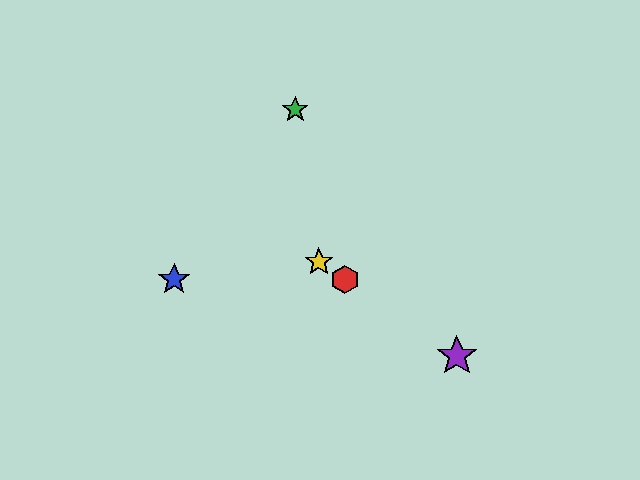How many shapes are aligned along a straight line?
3 shapes (the red hexagon, the yellow star, the purple star) are aligned along a straight line.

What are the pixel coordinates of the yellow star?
The yellow star is at (319, 262).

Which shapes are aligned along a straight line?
The red hexagon, the yellow star, the purple star are aligned along a straight line.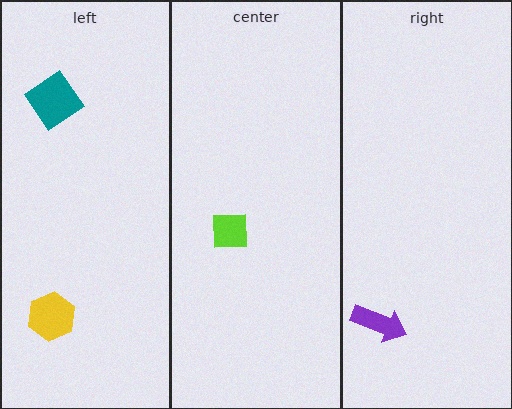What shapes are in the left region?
The yellow hexagon, the teal diamond.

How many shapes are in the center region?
1.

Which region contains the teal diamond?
The left region.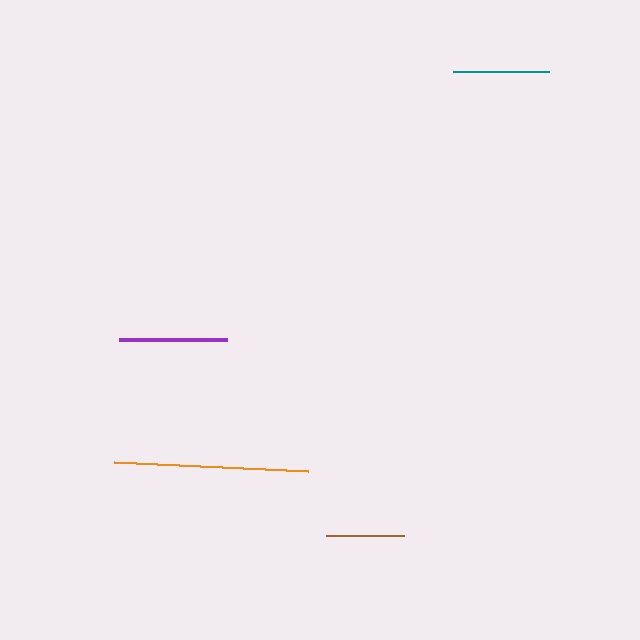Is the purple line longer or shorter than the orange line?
The orange line is longer than the purple line.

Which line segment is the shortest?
The brown line is the shortest at approximately 78 pixels.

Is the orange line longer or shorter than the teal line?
The orange line is longer than the teal line.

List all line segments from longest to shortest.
From longest to shortest: orange, purple, teal, brown.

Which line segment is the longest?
The orange line is the longest at approximately 194 pixels.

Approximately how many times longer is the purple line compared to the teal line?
The purple line is approximately 1.1 times the length of the teal line.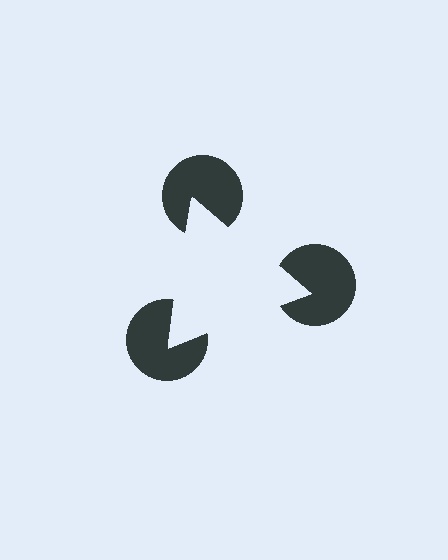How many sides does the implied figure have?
3 sides.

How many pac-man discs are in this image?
There are 3 — one at each vertex of the illusory triangle.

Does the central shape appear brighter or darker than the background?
It typically appears slightly brighter than the background, even though no actual brightness change is drawn.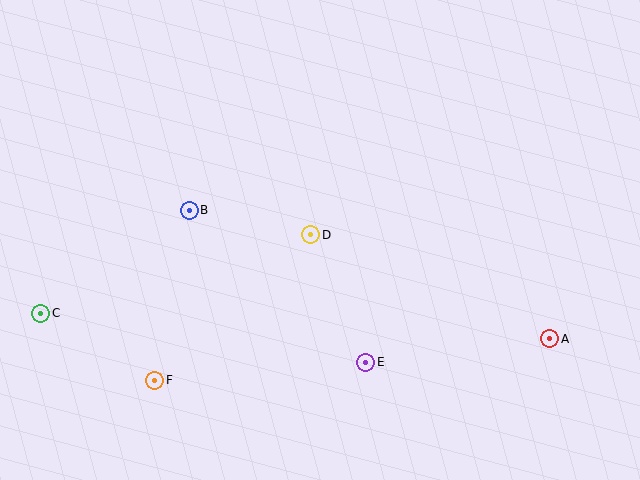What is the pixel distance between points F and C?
The distance between F and C is 132 pixels.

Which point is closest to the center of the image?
Point D at (311, 235) is closest to the center.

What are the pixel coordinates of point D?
Point D is at (311, 235).